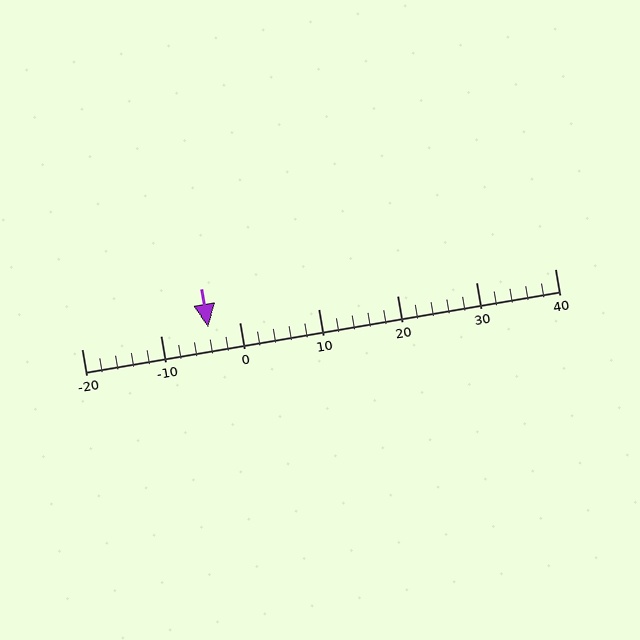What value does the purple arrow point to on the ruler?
The purple arrow points to approximately -4.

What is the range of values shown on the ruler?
The ruler shows values from -20 to 40.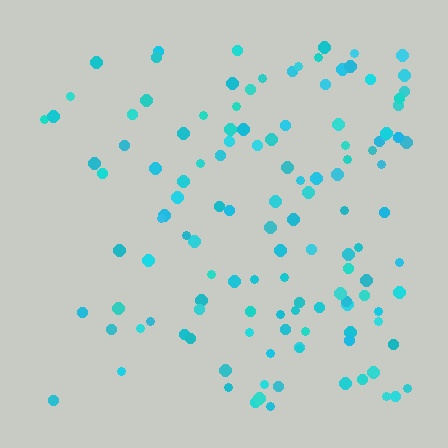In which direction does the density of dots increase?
From left to right, with the right side densest.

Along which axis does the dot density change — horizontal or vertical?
Horizontal.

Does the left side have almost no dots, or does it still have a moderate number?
Still a moderate number, just noticeably fewer than the right.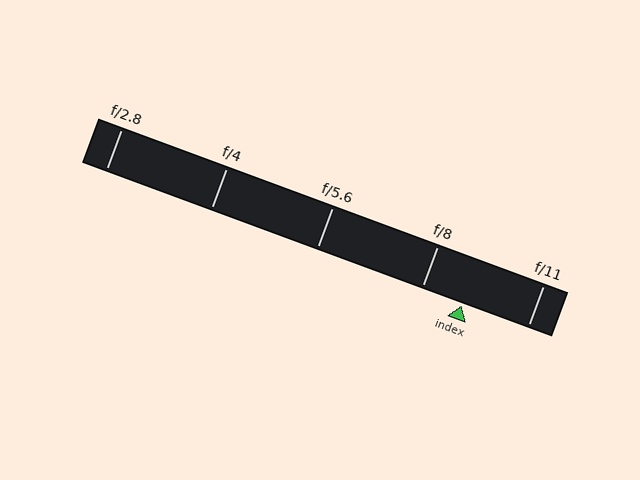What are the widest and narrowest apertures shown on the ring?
The widest aperture shown is f/2.8 and the narrowest is f/11.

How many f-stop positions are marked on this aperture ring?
There are 5 f-stop positions marked.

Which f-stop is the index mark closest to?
The index mark is closest to f/8.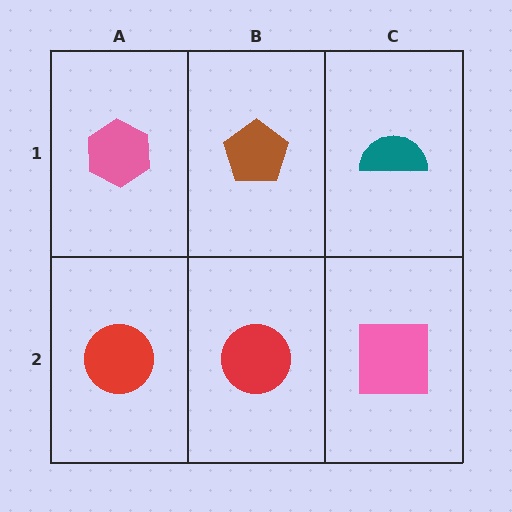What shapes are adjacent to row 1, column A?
A red circle (row 2, column A), a brown pentagon (row 1, column B).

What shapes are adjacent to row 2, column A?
A pink hexagon (row 1, column A), a red circle (row 2, column B).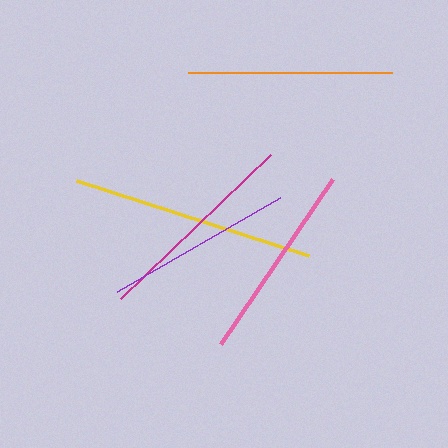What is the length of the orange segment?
The orange segment is approximately 204 pixels long.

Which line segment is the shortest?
The purple line is the shortest at approximately 188 pixels.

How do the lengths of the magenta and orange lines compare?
The magenta and orange lines are approximately the same length.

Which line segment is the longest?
The yellow line is the longest at approximately 244 pixels.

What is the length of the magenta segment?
The magenta segment is approximately 208 pixels long.